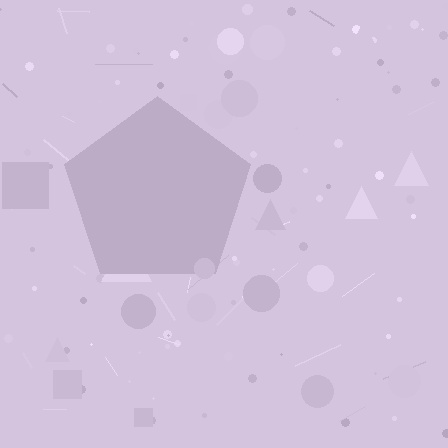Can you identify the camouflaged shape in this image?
The camouflaged shape is a pentagon.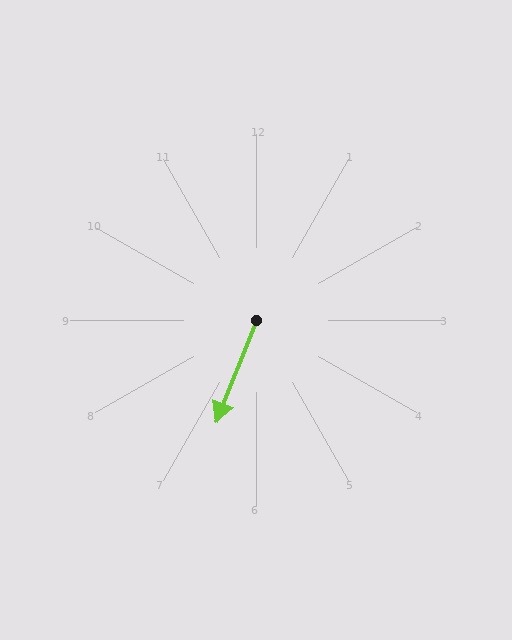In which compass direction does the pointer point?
South.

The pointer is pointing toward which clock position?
Roughly 7 o'clock.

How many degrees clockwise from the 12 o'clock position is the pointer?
Approximately 202 degrees.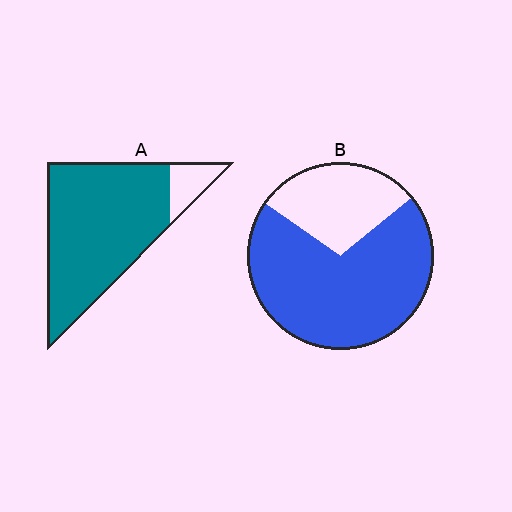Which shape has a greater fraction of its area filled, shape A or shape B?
Shape A.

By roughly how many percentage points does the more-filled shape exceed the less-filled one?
By roughly 20 percentage points (A over B).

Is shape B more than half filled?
Yes.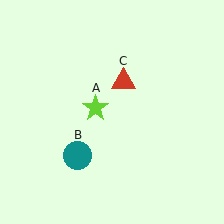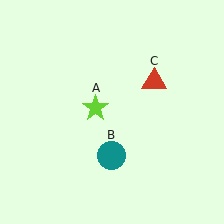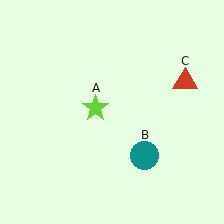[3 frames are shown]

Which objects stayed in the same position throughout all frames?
Lime star (object A) remained stationary.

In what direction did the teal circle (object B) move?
The teal circle (object B) moved right.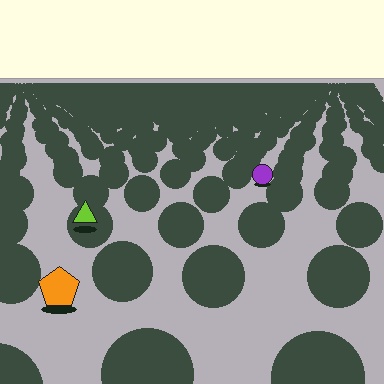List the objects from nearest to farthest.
From nearest to farthest: the orange pentagon, the lime triangle, the purple circle.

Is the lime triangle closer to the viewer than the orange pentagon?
No. The orange pentagon is closer — you can tell from the texture gradient: the ground texture is coarser near it.